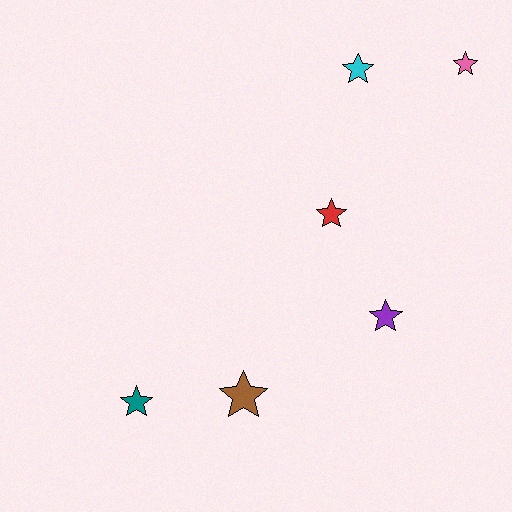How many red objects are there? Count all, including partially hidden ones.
There is 1 red object.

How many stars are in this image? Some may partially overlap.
There are 6 stars.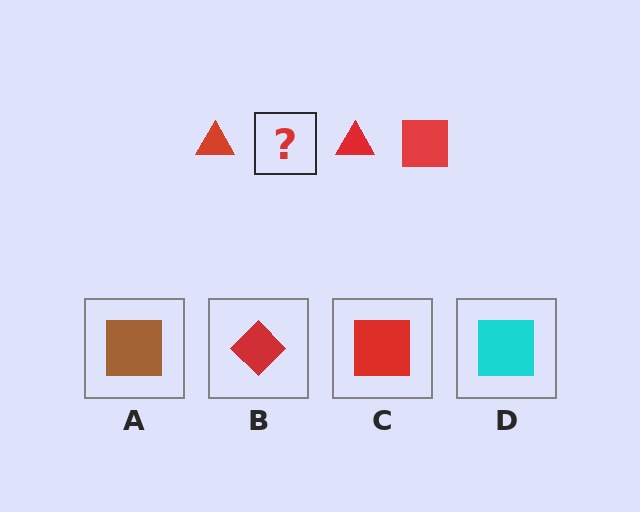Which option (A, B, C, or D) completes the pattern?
C.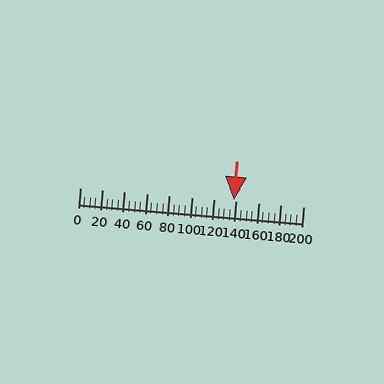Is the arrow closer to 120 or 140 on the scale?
The arrow is closer to 140.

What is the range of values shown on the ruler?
The ruler shows values from 0 to 200.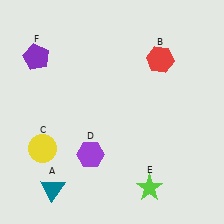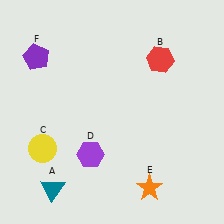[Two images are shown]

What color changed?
The star (E) changed from lime in Image 1 to orange in Image 2.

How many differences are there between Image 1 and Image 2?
There is 1 difference between the two images.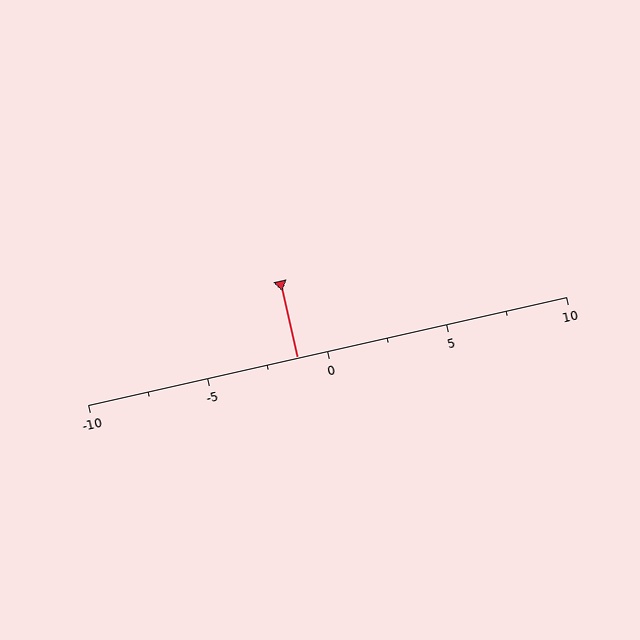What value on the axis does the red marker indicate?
The marker indicates approximately -1.2.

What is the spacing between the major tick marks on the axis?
The major ticks are spaced 5 apart.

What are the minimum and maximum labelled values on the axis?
The axis runs from -10 to 10.